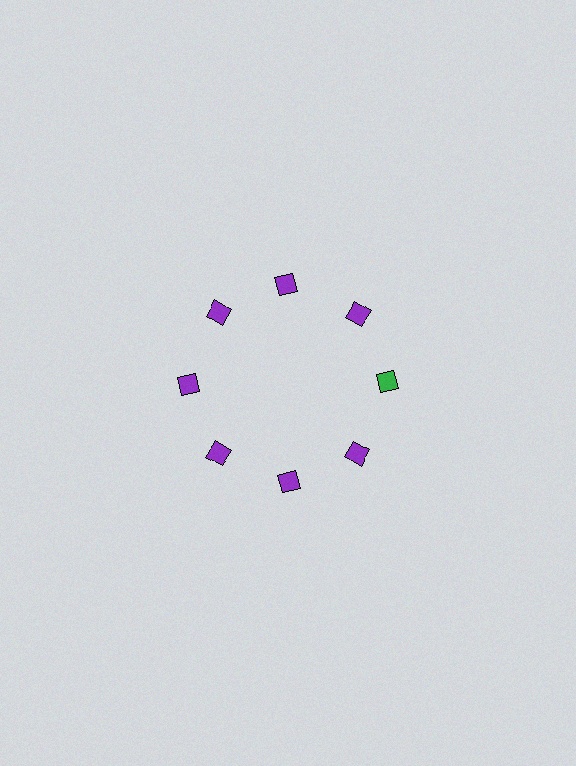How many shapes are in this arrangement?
There are 8 shapes arranged in a ring pattern.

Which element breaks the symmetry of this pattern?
The green diamond at roughly the 3 o'clock position breaks the symmetry. All other shapes are purple diamonds.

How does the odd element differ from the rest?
It has a different color: green instead of purple.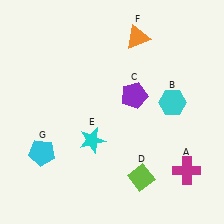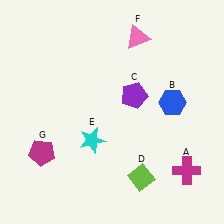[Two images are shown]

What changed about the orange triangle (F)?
In Image 1, F is orange. In Image 2, it changed to pink.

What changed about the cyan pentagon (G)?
In Image 1, G is cyan. In Image 2, it changed to magenta.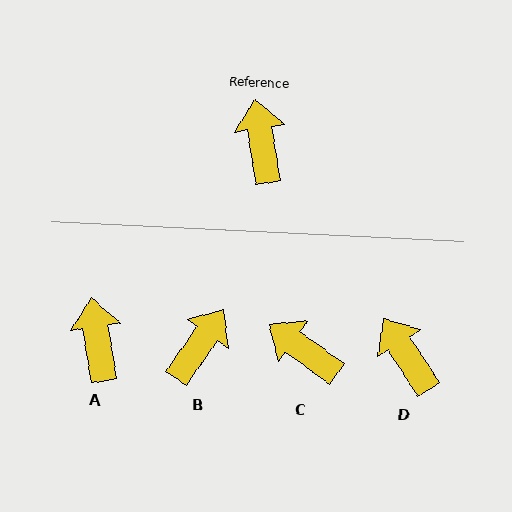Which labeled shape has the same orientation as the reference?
A.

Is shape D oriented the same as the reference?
No, it is off by about 24 degrees.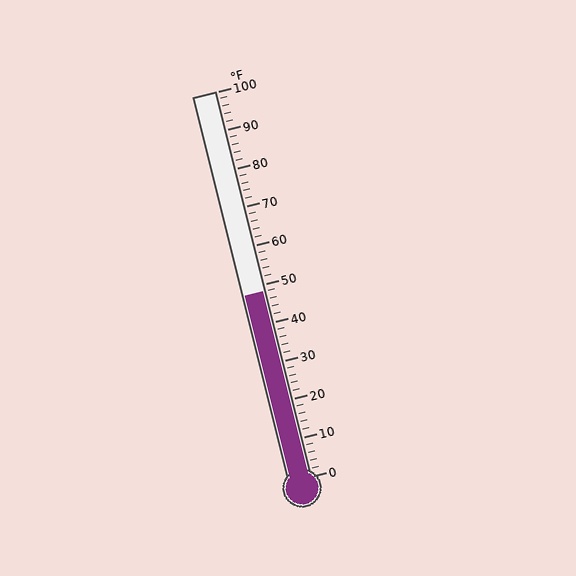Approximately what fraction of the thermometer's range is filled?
The thermometer is filled to approximately 50% of its range.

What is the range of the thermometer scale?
The thermometer scale ranges from 0°F to 100°F.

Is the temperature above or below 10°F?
The temperature is above 10°F.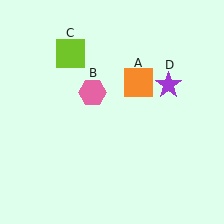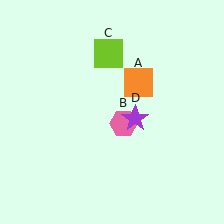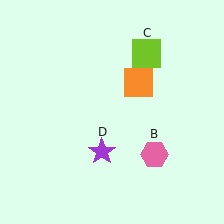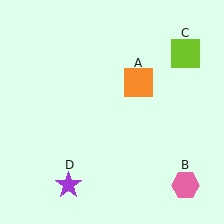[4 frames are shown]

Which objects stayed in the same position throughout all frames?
Orange square (object A) remained stationary.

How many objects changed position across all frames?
3 objects changed position: pink hexagon (object B), lime square (object C), purple star (object D).